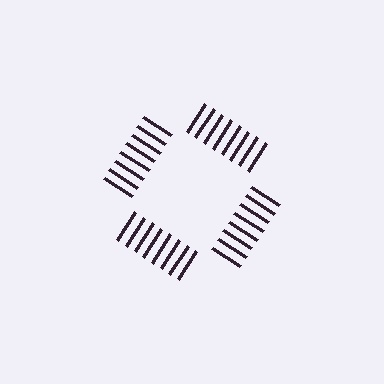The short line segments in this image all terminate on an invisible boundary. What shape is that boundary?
An illusory square — the line segments terminate on its edges but no continuous stroke is drawn.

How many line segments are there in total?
32 — 8 along each of the 4 edges.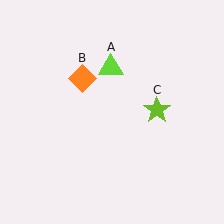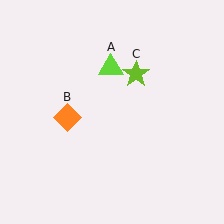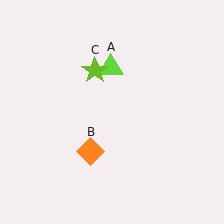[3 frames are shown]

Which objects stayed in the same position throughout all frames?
Lime triangle (object A) remained stationary.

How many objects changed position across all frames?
2 objects changed position: orange diamond (object B), lime star (object C).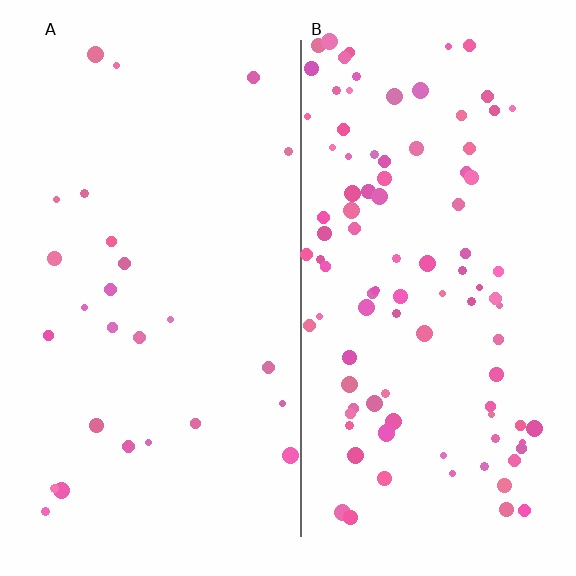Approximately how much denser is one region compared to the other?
Approximately 3.8× — region B over region A.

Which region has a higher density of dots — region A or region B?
B (the right).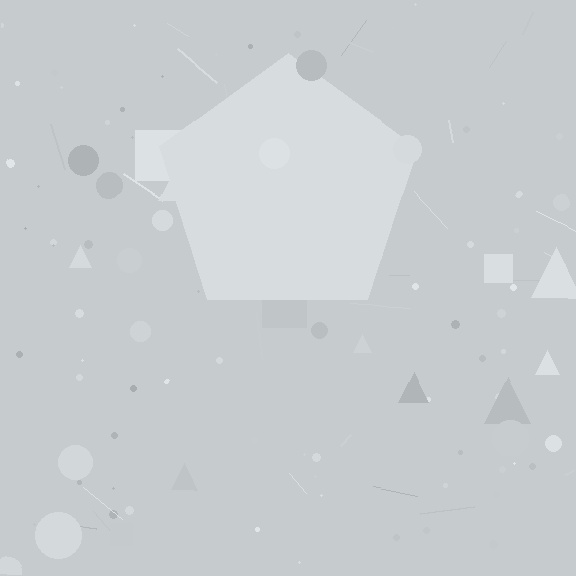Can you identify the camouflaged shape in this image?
The camouflaged shape is a pentagon.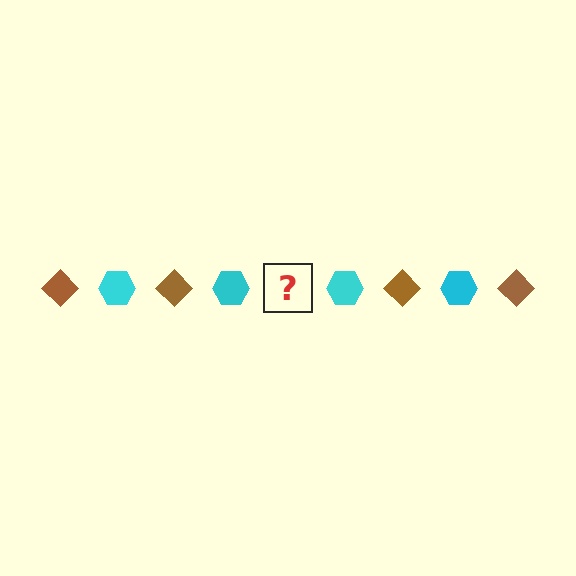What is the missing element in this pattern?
The missing element is a brown diamond.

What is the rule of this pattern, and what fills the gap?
The rule is that the pattern alternates between brown diamond and cyan hexagon. The gap should be filled with a brown diamond.